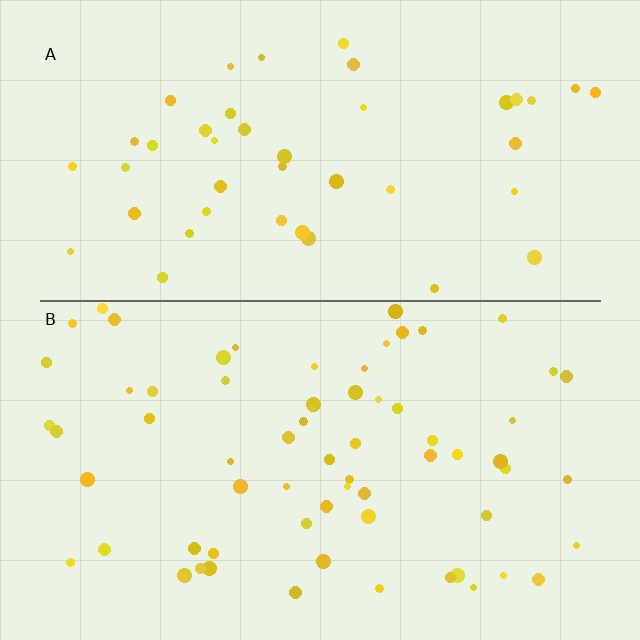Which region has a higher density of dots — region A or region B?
B (the bottom).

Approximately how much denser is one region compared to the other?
Approximately 1.5× — region B over region A.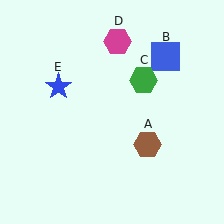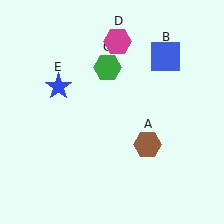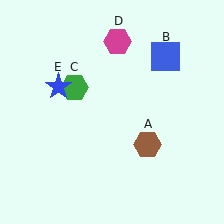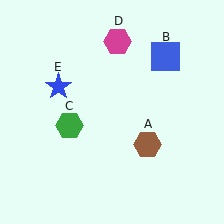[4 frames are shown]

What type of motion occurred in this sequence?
The green hexagon (object C) rotated counterclockwise around the center of the scene.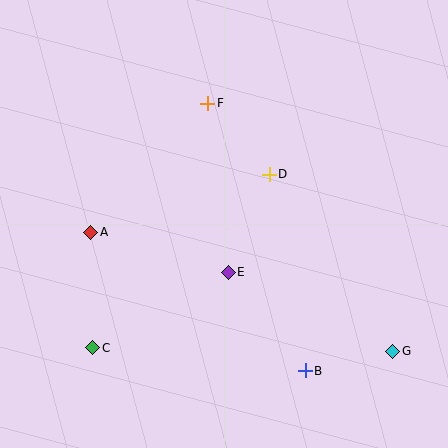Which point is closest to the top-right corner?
Point D is closest to the top-right corner.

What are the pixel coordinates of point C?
Point C is at (93, 348).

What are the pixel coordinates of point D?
Point D is at (269, 174).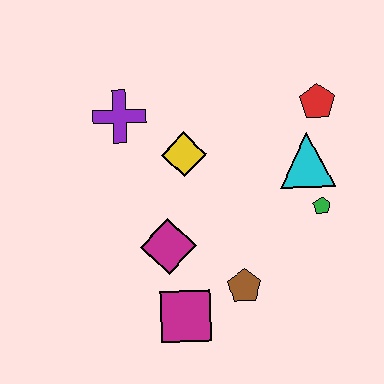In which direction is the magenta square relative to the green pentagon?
The magenta square is to the left of the green pentagon.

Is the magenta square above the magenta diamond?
No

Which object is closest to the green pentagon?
The cyan triangle is closest to the green pentagon.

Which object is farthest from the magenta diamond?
The red pentagon is farthest from the magenta diamond.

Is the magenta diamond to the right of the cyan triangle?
No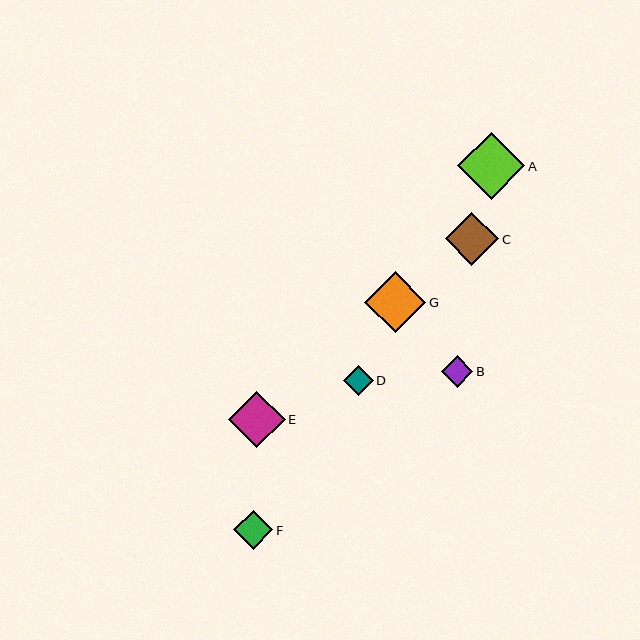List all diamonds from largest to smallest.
From largest to smallest: A, G, E, C, F, B, D.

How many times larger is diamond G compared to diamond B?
Diamond G is approximately 1.9 times the size of diamond B.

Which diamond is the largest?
Diamond A is the largest with a size of approximately 67 pixels.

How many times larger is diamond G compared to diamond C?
Diamond G is approximately 1.1 times the size of diamond C.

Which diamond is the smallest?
Diamond D is the smallest with a size of approximately 29 pixels.